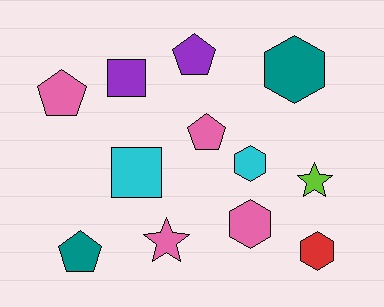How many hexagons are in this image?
There are 4 hexagons.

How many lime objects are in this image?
There is 1 lime object.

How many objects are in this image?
There are 12 objects.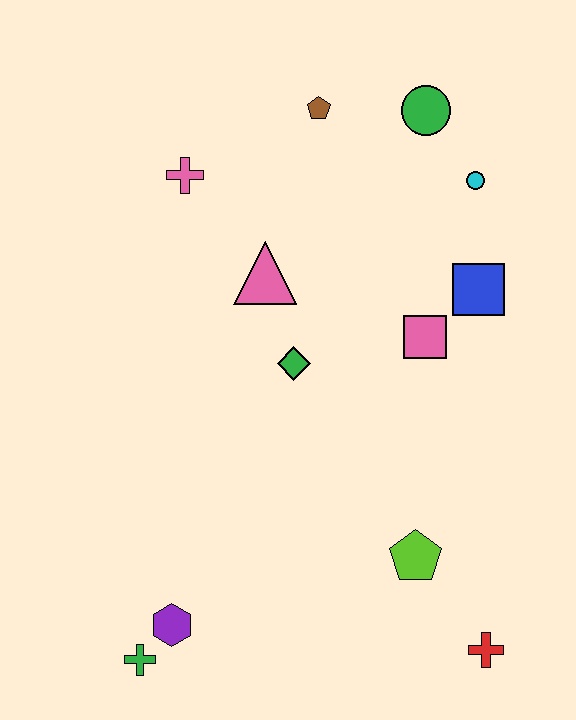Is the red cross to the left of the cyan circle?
No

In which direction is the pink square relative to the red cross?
The pink square is above the red cross.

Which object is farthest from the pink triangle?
The red cross is farthest from the pink triangle.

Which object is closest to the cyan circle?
The green circle is closest to the cyan circle.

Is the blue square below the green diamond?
No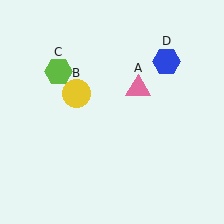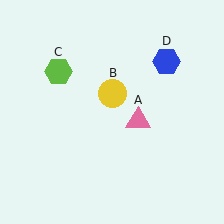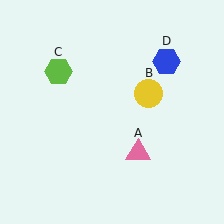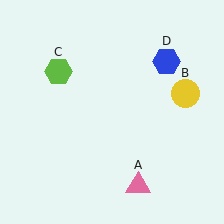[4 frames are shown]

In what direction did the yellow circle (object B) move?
The yellow circle (object B) moved right.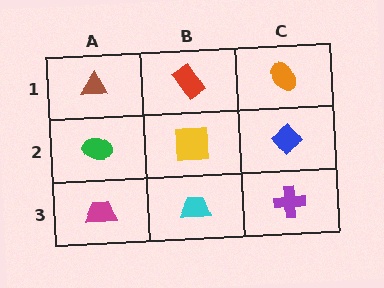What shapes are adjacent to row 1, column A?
A green ellipse (row 2, column A), a red rectangle (row 1, column B).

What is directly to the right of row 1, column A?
A red rectangle.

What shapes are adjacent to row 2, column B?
A red rectangle (row 1, column B), a cyan trapezoid (row 3, column B), a green ellipse (row 2, column A), a blue diamond (row 2, column C).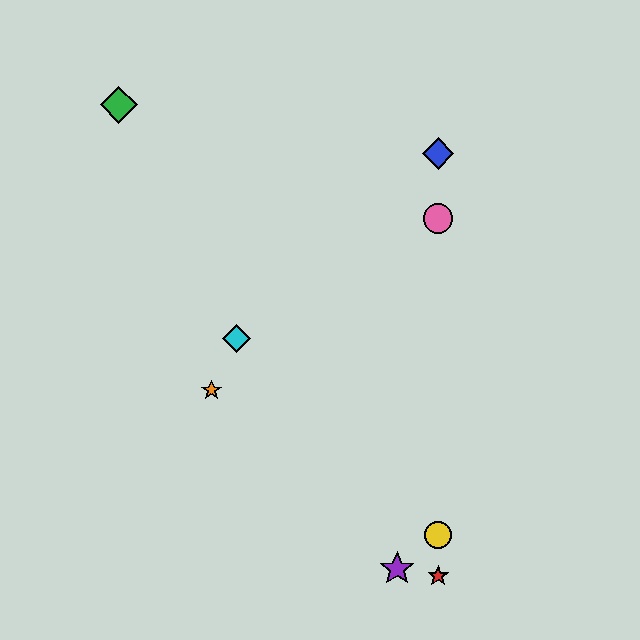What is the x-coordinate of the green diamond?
The green diamond is at x≈119.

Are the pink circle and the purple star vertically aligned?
No, the pink circle is at x≈438 and the purple star is at x≈397.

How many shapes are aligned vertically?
4 shapes (the red star, the blue diamond, the yellow circle, the pink circle) are aligned vertically.